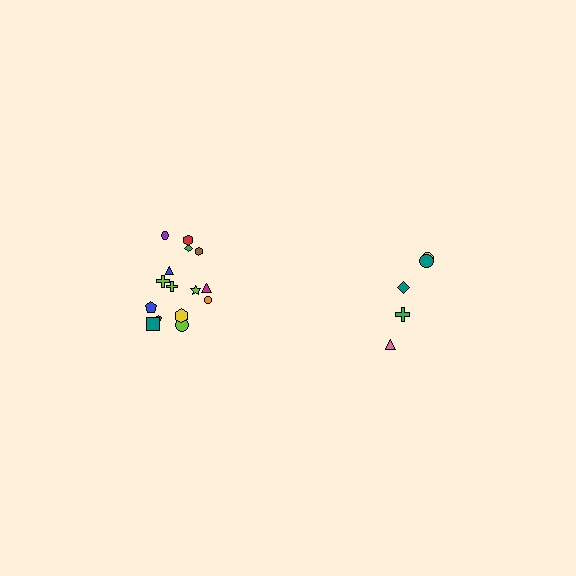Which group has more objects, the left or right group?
The left group.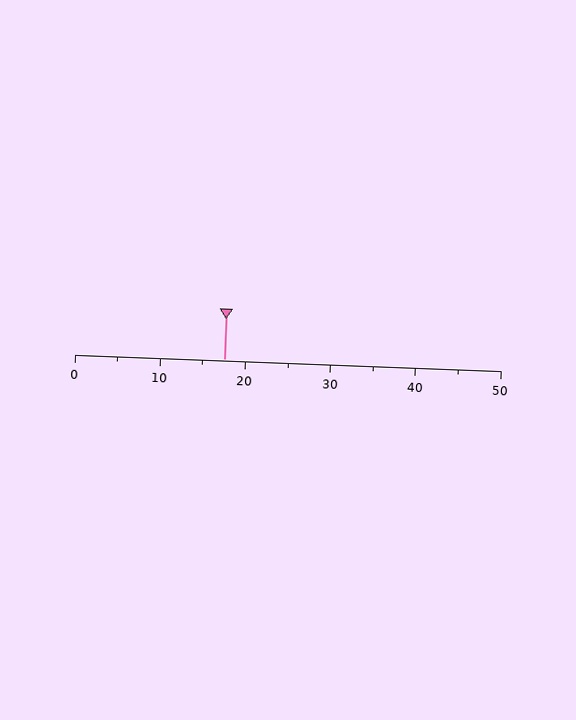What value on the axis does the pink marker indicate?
The marker indicates approximately 17.5.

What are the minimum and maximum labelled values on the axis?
The axis runs from 0 to 50.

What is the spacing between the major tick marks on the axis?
The major ticks are spaced 10 apart.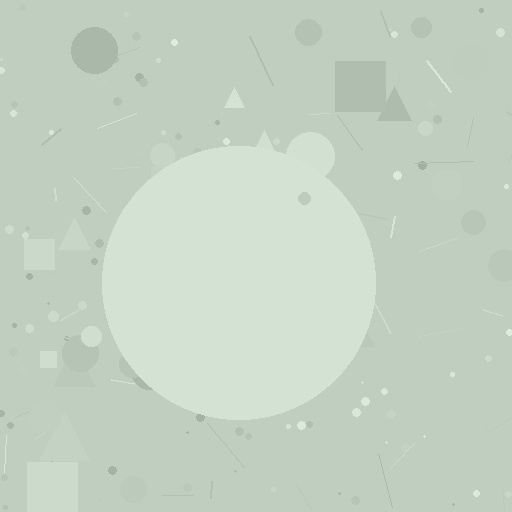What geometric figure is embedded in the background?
A circle is embedded in the background.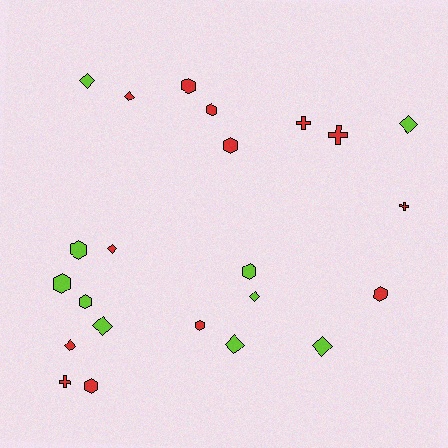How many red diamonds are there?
There are 3 red diamonds.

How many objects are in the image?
There are 23 objects.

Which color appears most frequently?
Red, with 13 objects.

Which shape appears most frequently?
Hexagon, with 10 objects.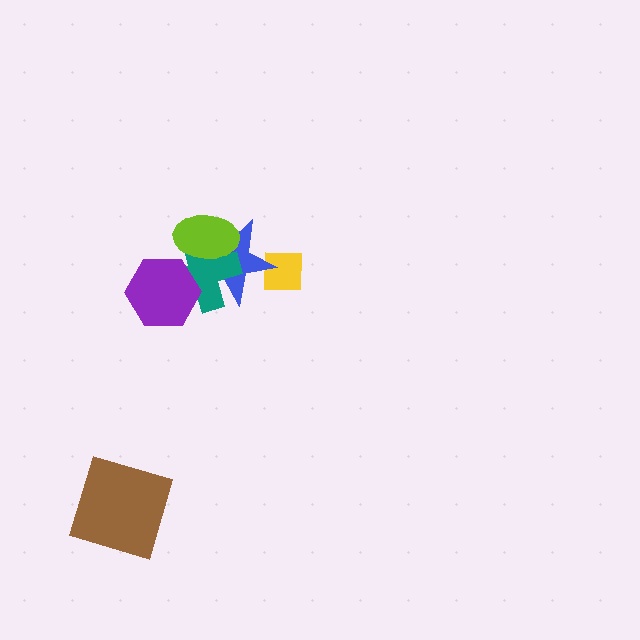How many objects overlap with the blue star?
4 objects overlap with the blue star.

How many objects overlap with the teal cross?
3 objects overlap with the teal cross.